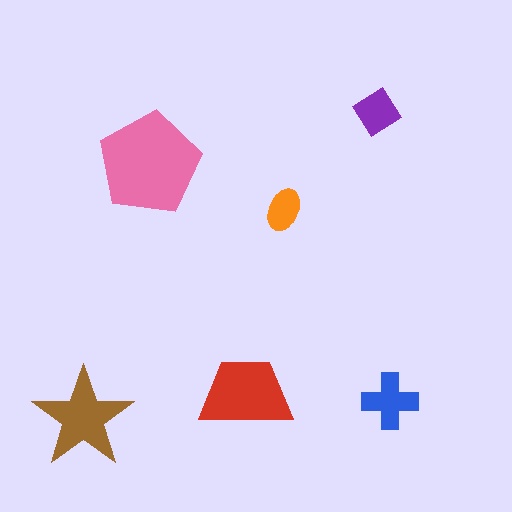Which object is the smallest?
The orange ellipse.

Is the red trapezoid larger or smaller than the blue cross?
Larger.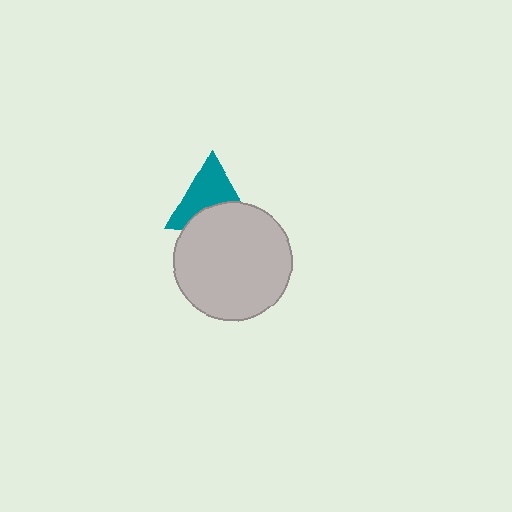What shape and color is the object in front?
The object in front is a light gray circle.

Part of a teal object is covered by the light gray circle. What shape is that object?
It is a triangle.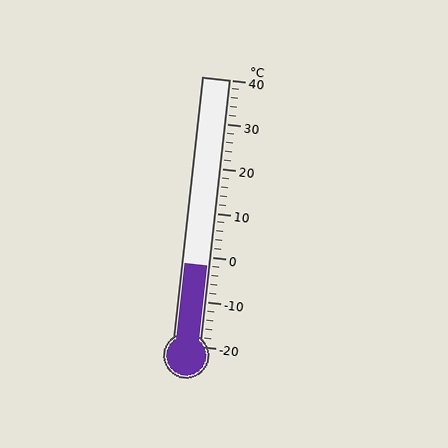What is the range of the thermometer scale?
The thermometer scale ranges from -20°C to 40°C.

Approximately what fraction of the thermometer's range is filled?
The thermometer is filled to approximately 30% of its range.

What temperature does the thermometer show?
The thermometer shows approximately -2°C.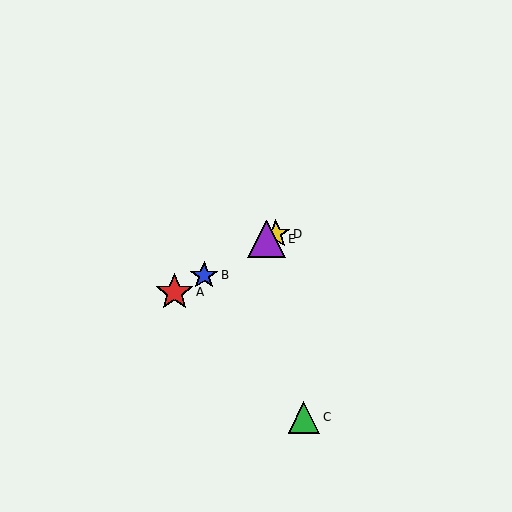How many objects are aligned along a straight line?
4 objects (A, B, D, E) are aligned along a straight line.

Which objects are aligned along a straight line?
Objects A, B, D, E are aligned along a straight line.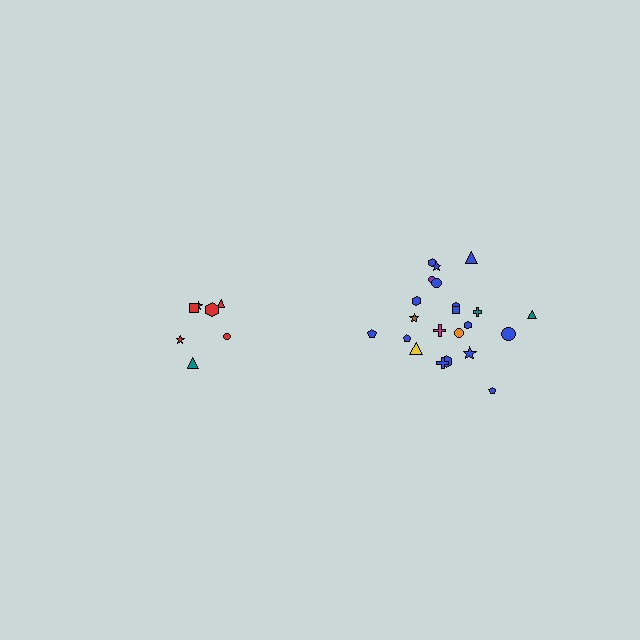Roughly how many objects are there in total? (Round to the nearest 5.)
Roughly 30 objects in total.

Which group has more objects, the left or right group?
The right group.